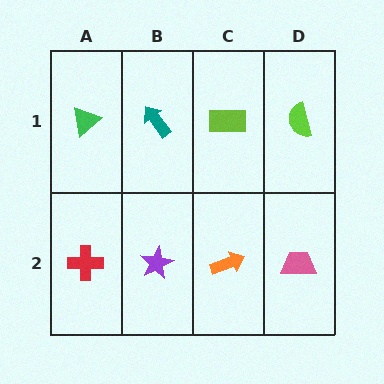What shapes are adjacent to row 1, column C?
An orange arrow (row 2, column C), a teal arrow (row 1, column B), a lime semicircle (row 1, column D).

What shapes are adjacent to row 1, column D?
A pink trapezoid (row 2, column D), a lime rectangle (row 1, column C).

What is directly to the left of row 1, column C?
A teal arrow.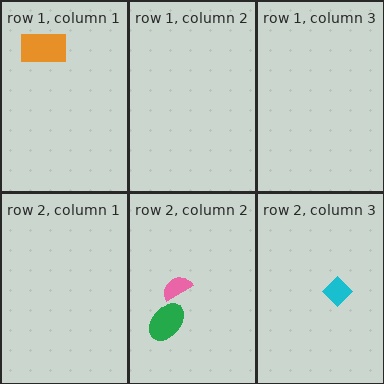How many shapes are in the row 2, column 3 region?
1.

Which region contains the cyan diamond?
The row 2, column 3 region.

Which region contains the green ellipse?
The row 2, column 2 region.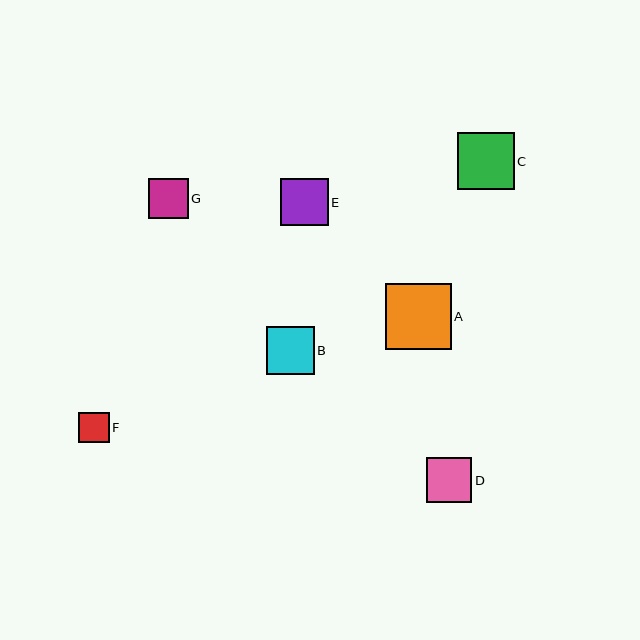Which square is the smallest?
Square F is the smallest with a size of approximately 31 pixels.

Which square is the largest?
Square A is the largest with a size of approximately 66 pixels.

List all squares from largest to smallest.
From largest to smallest: A, C, B, E, D, G, F.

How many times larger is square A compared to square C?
Square A is approximately 1.2 times the size of square C.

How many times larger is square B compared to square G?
Square B is approximately 1.2 times the size of square G.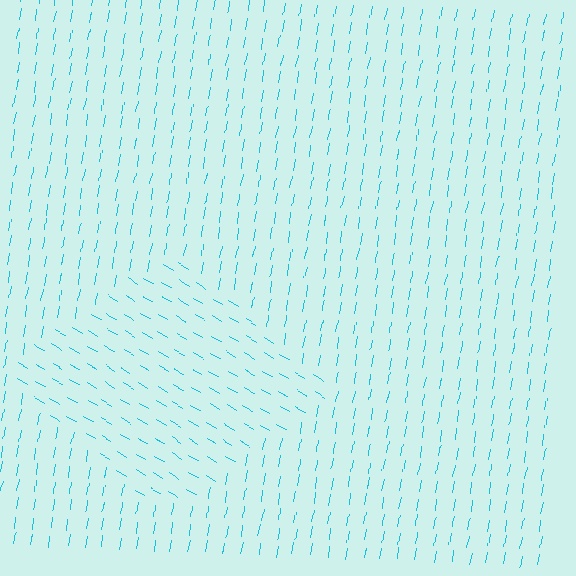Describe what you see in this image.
The image is filled with small cyan line segments. A diamond region in the image has lines oriented differently from the surrounding lines, creating a visible texture boundary.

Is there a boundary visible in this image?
Yes, there is a texture boundary formed by a change in line orientation.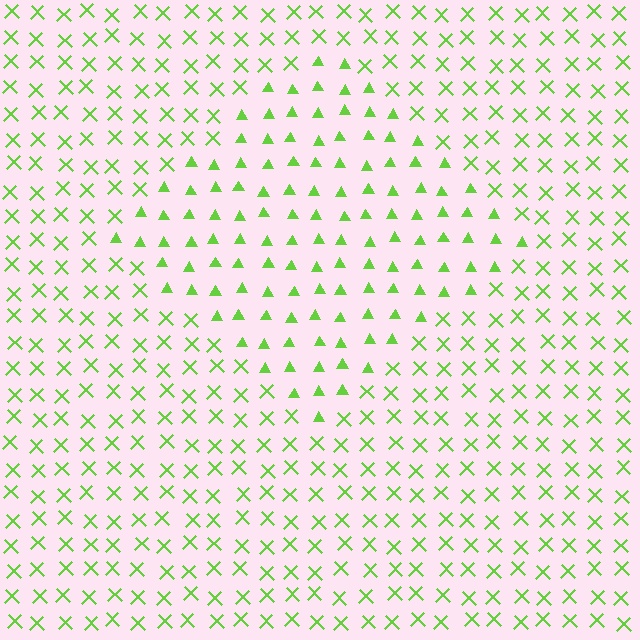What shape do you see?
I see a diamond.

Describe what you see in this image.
The image is filled with small lime elements arranged in a uniform grid. A diamond-shaped region contains triangles, while the surrounding area contains X marks. The boundary is defined purely by the change in element shape.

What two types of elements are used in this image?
The image uses triangles inside the diamond region and X marks outside it.